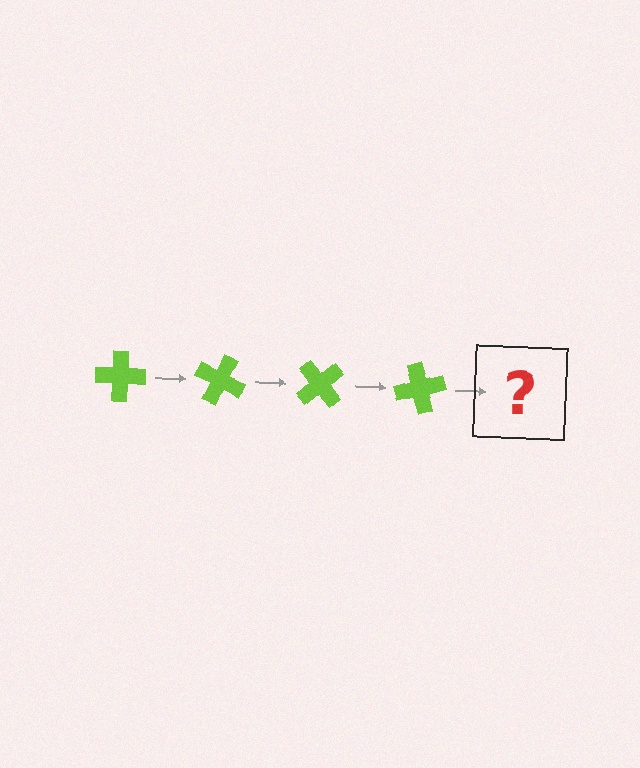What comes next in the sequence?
The next element should be a lime cross rotated 100 degrees.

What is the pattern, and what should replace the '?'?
The pattern is that the cross rotates 25 degrees each step. The '?' should be a lime cross rotated 100 degrees.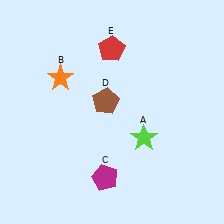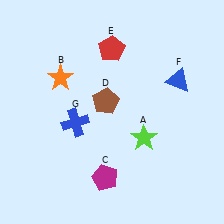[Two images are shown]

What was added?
A blue triangle (F), a blue cross (G) were added in Image 2.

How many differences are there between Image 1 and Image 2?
There are 2 differences between the two images.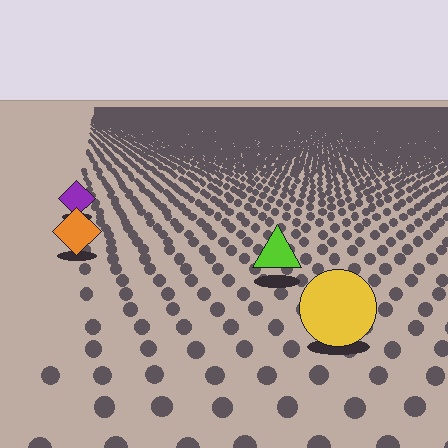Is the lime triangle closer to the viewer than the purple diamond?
Yes. The lime triangle is closer — you can tell from the texture gradient: the ground texture is coarser near it.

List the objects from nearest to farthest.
From nearest to farthest: the yellow circle, the lime triangle, the orange diamond, the purple diamond.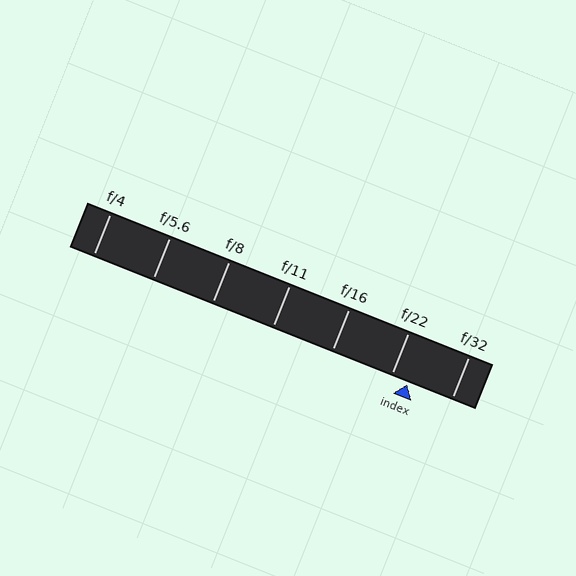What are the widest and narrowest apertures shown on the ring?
The widest aperture shown is f/4 and the narrowest is f/32.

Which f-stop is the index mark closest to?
The index mark is closest to f/22.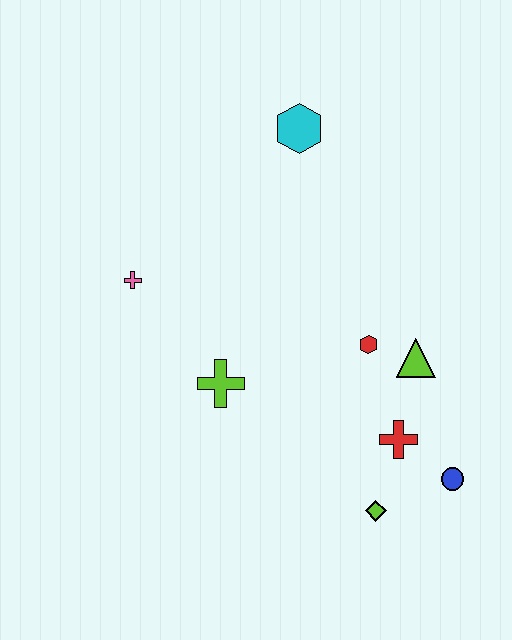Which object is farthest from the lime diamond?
The cyan hexagon is farthest from the lime diamond.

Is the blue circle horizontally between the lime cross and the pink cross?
No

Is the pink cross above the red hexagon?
Yes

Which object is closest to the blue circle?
The red cross is closest to the blue circle.